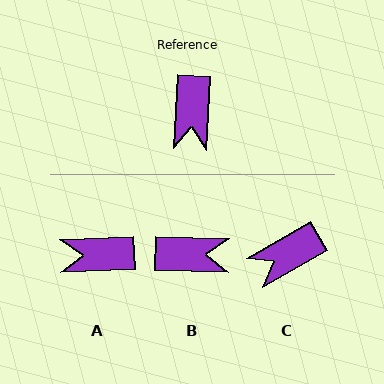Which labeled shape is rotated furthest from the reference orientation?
B, about 92 degrees away.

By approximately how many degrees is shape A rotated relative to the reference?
Approximately 85 degrees clockwise.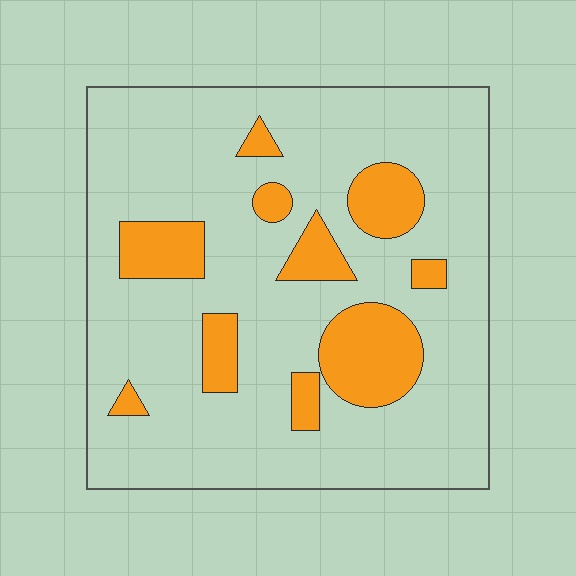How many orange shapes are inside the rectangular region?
10.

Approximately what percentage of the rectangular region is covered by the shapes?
Approximately 20%.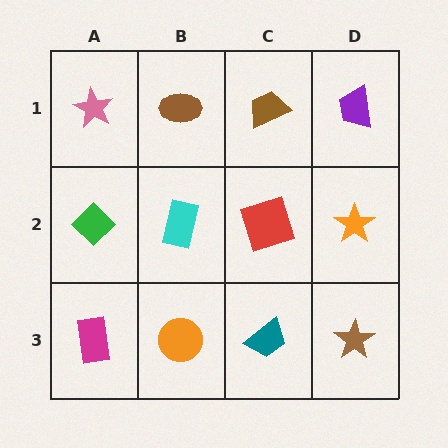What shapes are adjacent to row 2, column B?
A brown ellipse (row 1, column B), an orange circle (row 3, column B), a green diamond (row 2, column A), a red square (row 2, column C).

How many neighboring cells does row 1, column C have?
3.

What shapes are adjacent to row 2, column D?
A purple trapezoid (row 1, column D), a brown star (row 3, column D), a red square (row 2, column C).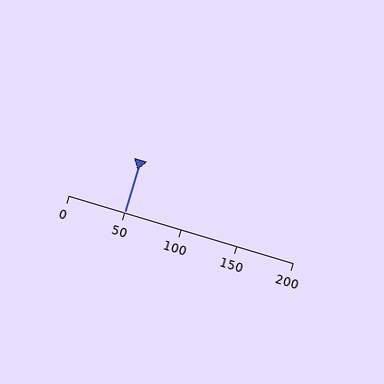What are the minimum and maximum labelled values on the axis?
The axis runs from 0 to 200.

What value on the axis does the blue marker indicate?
The marker indicates approximately 50.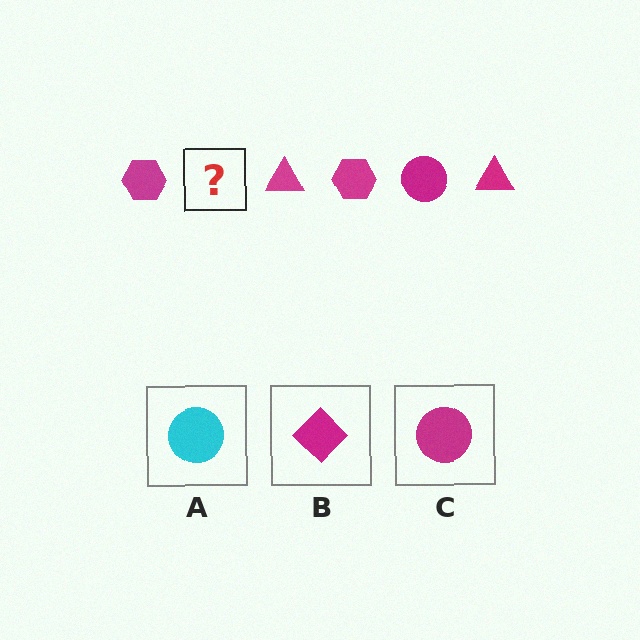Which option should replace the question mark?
Option C.